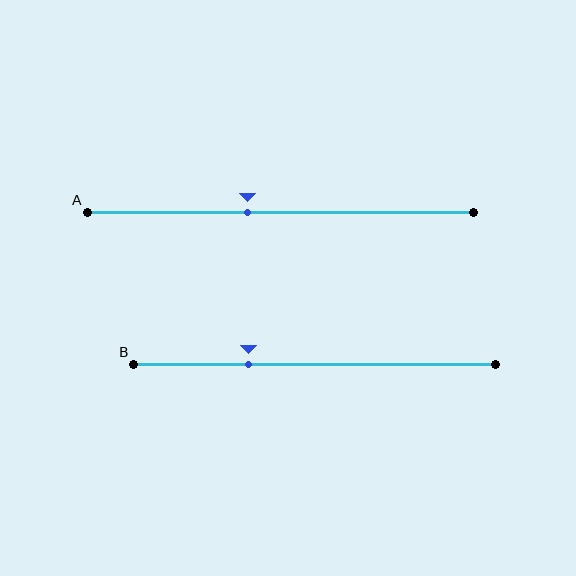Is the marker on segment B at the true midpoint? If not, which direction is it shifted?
No, the marker on segment B is shifted to the left by about 18% of the segment length.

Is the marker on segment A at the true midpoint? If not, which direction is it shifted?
No, the marker on segment A is shifted to the left by about 8% of the segment length.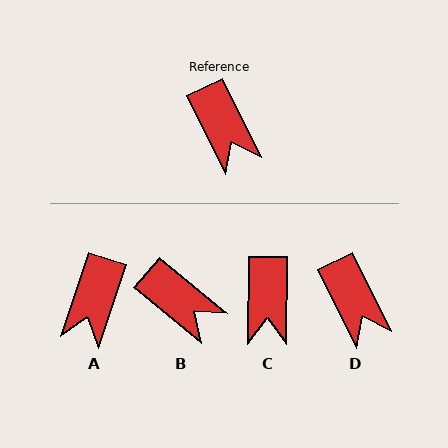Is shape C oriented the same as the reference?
No, it is off by about 27 degrees.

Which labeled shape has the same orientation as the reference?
D.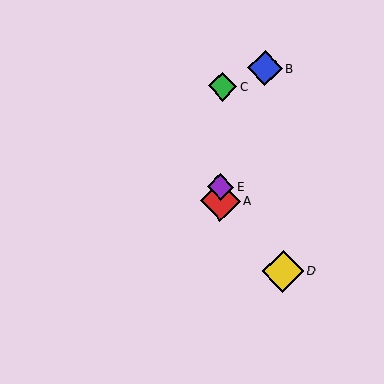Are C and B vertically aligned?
No, C is at x≈222 and B is at x≈265.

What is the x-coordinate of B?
Object B is at x≈265.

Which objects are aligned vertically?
Objects A, C, E are aligned vertically.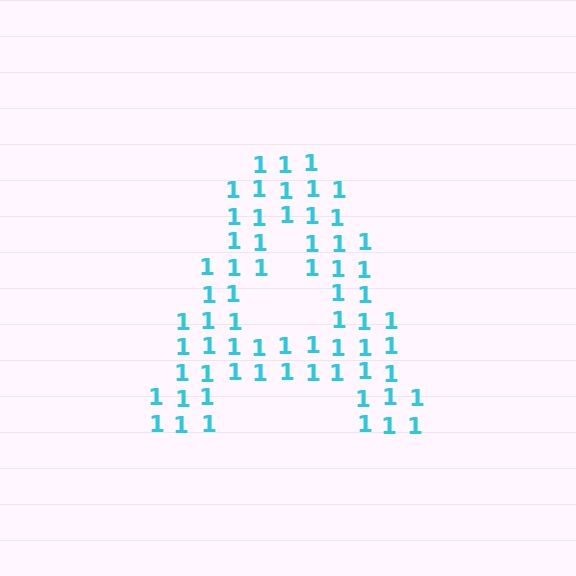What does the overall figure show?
The overall figure shows the letter A.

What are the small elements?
The small elements are digit 1's.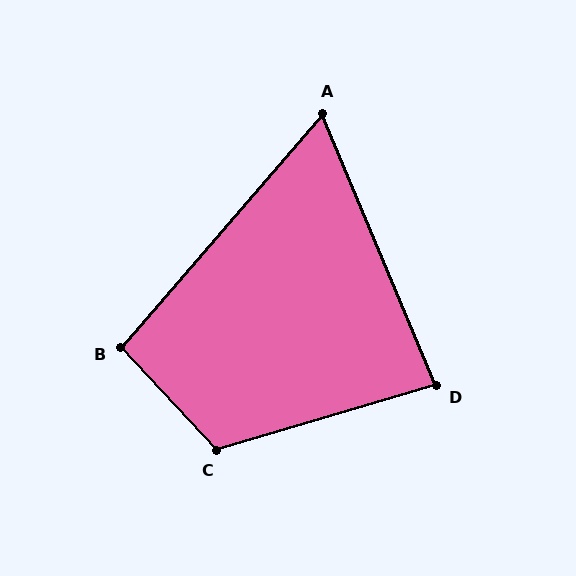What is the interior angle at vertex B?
Approximately 96 degrees (obtuse).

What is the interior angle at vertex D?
Approximately 84 degrees (acute).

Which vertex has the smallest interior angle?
A, at approximately 63 degrees.